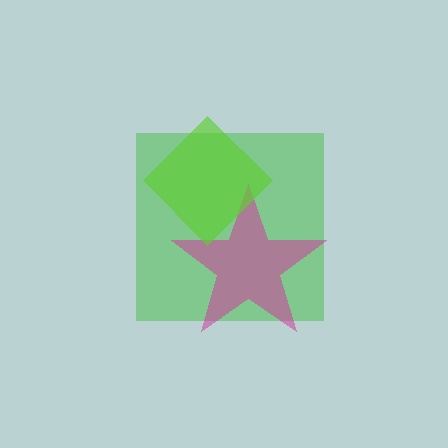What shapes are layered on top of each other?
The layered shapes are: a green square, a magenta star, a lime diamond.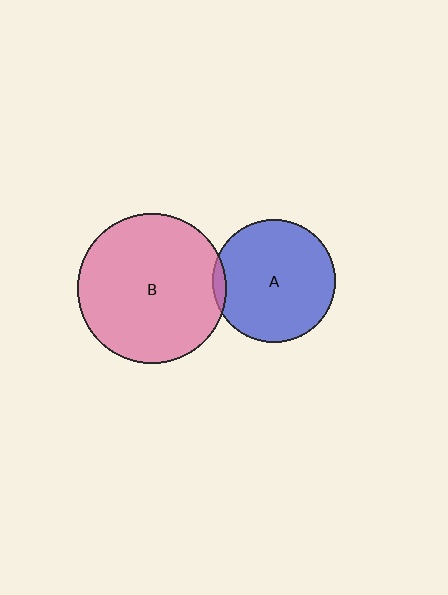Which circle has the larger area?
Circle B (pink).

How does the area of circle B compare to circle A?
Approximately 1.5 times.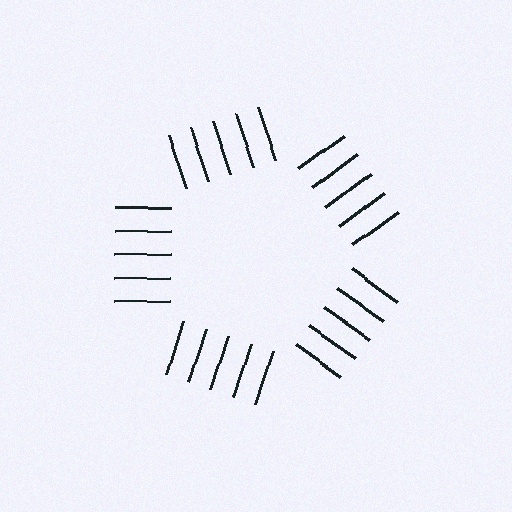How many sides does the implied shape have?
5 sides — the line-ends trace a pentagon.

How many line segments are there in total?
25 — 5 along each of the 5 edges.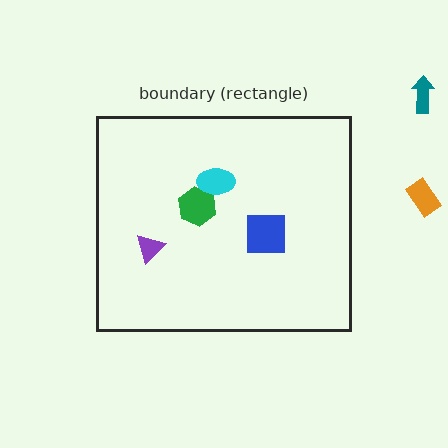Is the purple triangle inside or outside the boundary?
Inside.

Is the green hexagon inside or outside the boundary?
Inside.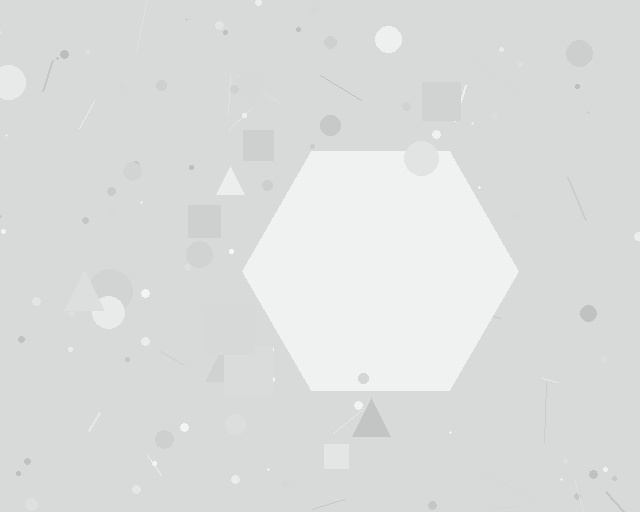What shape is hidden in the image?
A hexagon is hidden in the image.